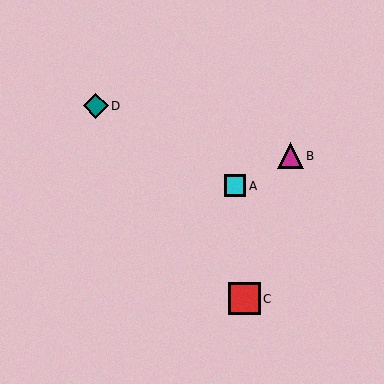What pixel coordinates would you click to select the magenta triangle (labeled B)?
Click at (290, 156) to select the magenta triangle B.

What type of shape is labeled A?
Shape A is a cyan square.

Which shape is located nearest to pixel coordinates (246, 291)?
The red square (labeled C) at (244, 299) is nearest to that location.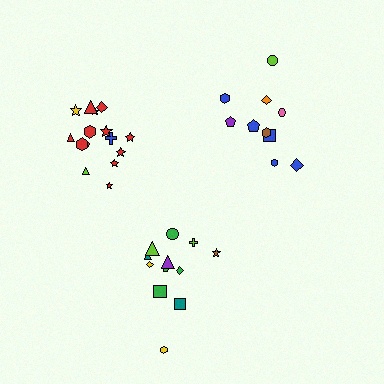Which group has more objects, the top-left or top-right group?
The top-left group.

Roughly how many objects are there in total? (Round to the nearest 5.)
Roughly 35 objects in total.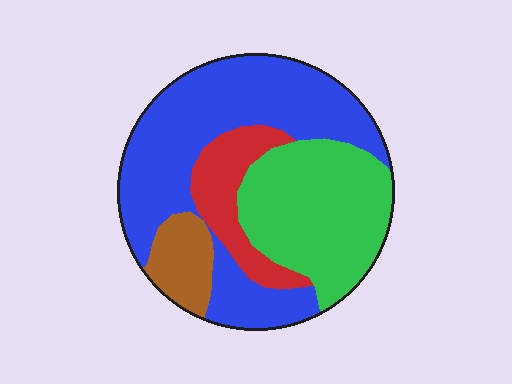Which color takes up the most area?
Blue, at roughly 45%.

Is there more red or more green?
Green.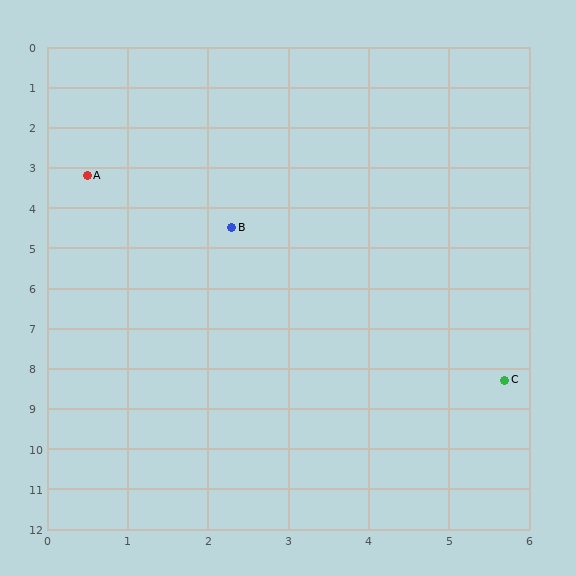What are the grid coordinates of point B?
Point B is at approximately (2.3, 4.5).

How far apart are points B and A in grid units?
Points B and A are about 2.2 grid units apart.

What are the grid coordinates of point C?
Point C is at approximately (5.7, 8.3).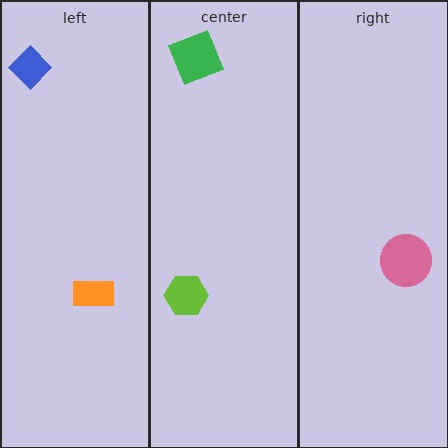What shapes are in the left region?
The orange rectangle, the blue diamond.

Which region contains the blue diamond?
The left region.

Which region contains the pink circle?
The right region.